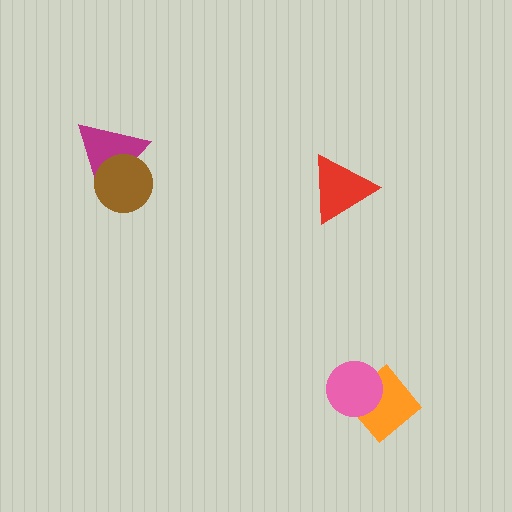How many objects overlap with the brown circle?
1 object overlaps with the brown circle.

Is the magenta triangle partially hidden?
Yes, it is partially covered by another shape.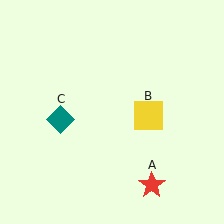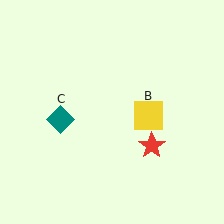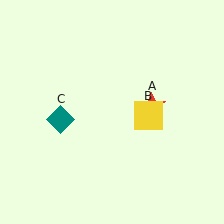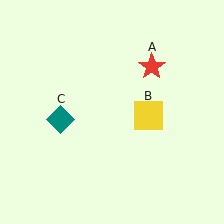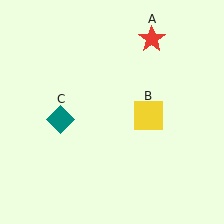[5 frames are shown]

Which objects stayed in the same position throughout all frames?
Yellow square (object B) and teal diamond (object C) remained stationary.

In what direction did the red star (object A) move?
The red star (object A) moved up.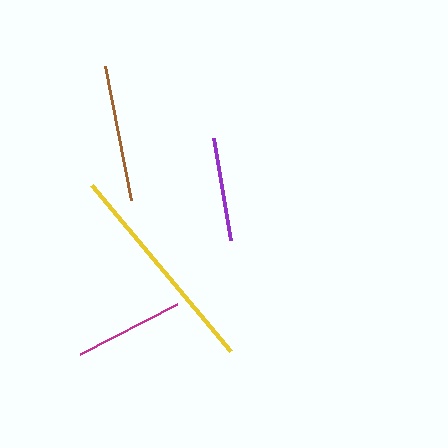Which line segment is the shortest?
The purple line is the shortest at approximately 103 pixels.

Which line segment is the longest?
The yellow line is the longest at approximately 217 pixels.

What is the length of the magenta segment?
The magenta segment is approximately 109 pixels long.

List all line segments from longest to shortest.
From longest to shortest: yellow, brown, magenta, purple.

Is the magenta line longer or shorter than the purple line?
The magenta line is longer than the purple line.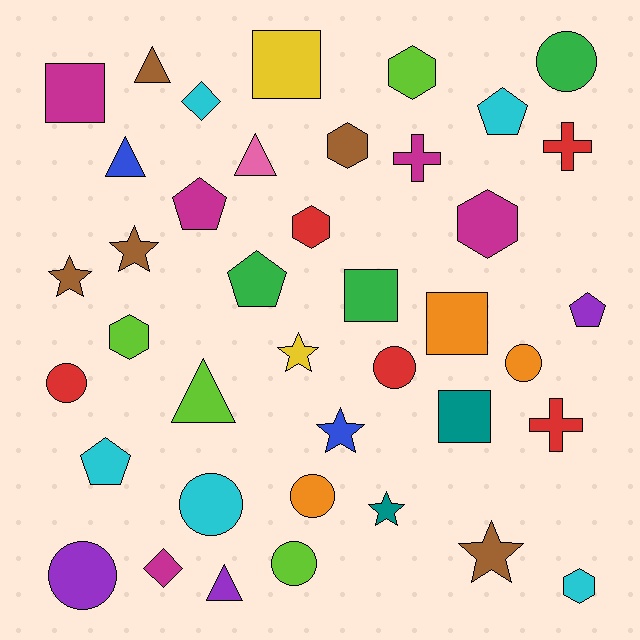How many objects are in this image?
There are 40 objects.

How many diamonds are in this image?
There are 2 diamonds.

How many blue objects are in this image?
There are 2 blue objects.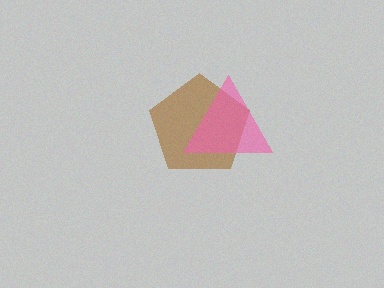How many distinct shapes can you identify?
There are 2 distinct shapes: a brown pentagon, a pink triangle.